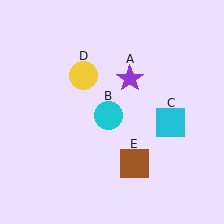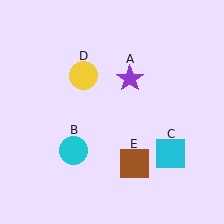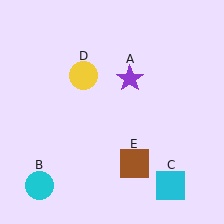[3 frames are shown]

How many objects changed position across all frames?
2 objects changed position: cyan circle (object B), cyan square (object C).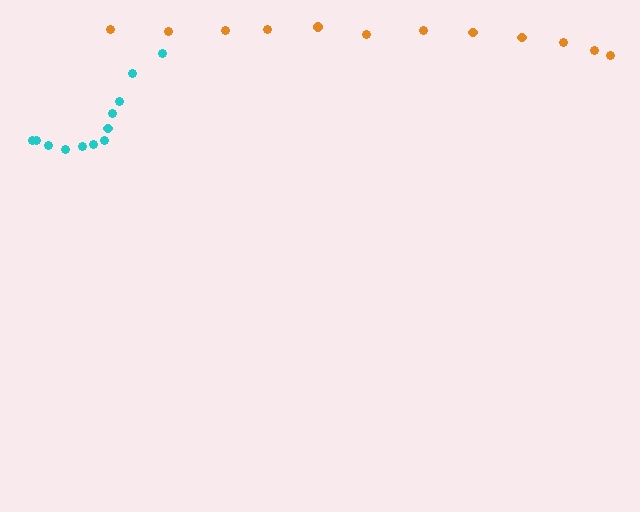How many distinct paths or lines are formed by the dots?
There are 2 distinct paths.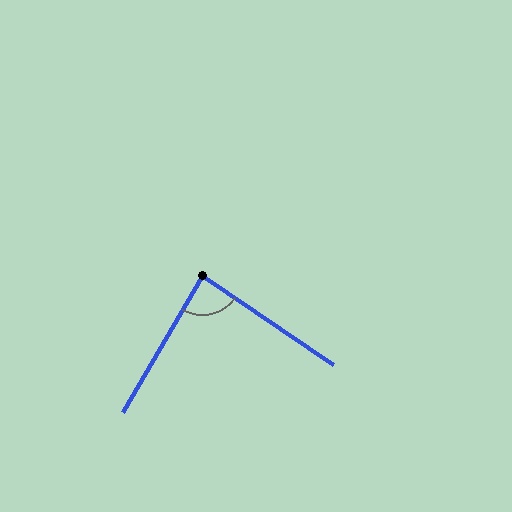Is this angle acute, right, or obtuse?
It is approximately a right angle.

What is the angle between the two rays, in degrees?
Approximately 86 degrees.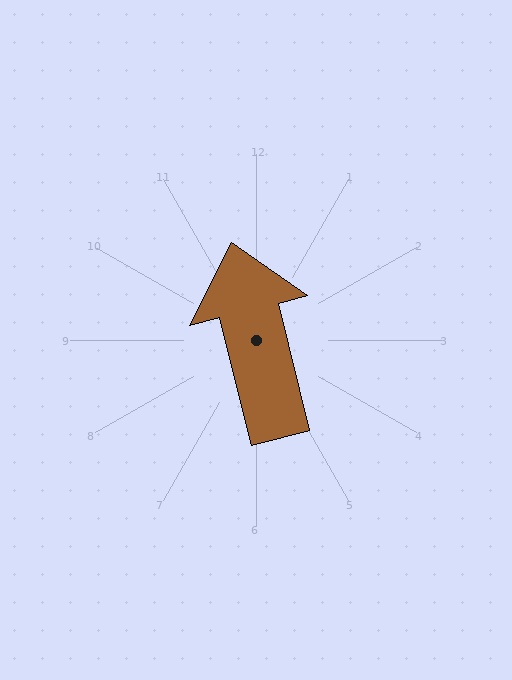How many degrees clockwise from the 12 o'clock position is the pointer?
Approximately 346 degrees.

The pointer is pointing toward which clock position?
Roughly 12 o'clock.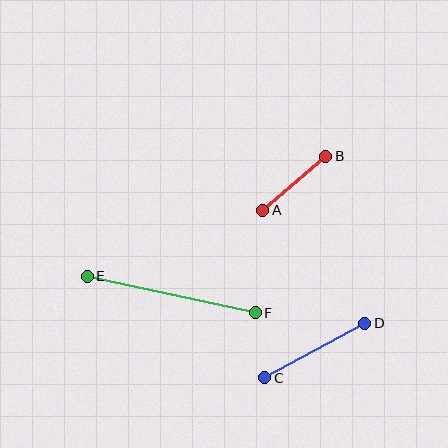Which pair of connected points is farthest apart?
Points E and F are farthest apart.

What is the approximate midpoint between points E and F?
The midpoint is at approximately (171, 295) pixels.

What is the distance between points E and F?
The distance is approximately 172 pixels.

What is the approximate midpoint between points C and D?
The midpoint is at approximately (315, 351) pixels.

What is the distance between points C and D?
The distance is approximately 114 pixels.